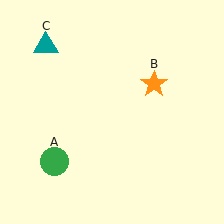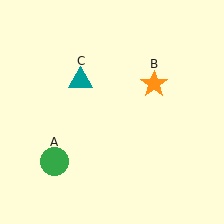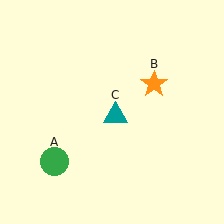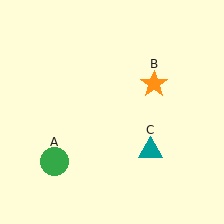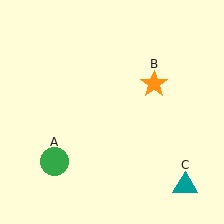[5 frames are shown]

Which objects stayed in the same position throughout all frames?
Green circle (object A) and orange star (object B) remained stationary.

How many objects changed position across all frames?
1 object changed position: teal triangle (object C).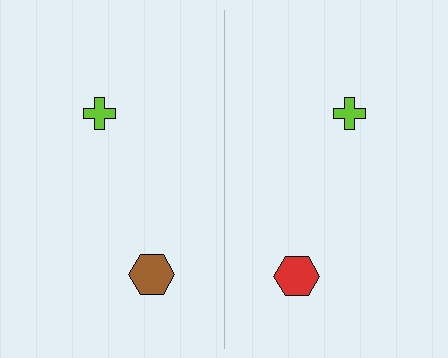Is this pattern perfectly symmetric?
No, the pattern is not perfectly symmetric. The red hexagon on the right side breaks the symmetry — its mirror counterpart is brown.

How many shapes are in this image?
There are 4 shapes in this image.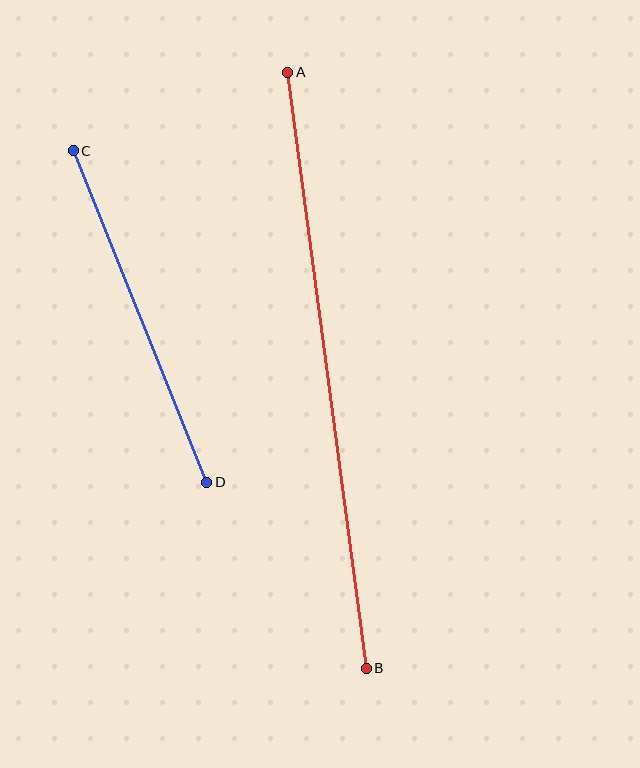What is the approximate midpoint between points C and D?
The midpoint is at approximately (140, 316) pixels.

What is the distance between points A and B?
The distance is approximately 601 pixels.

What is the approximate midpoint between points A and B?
The midpoint is at approximately (327, 370) pixels.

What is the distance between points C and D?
The distance is approximately 357 pixels.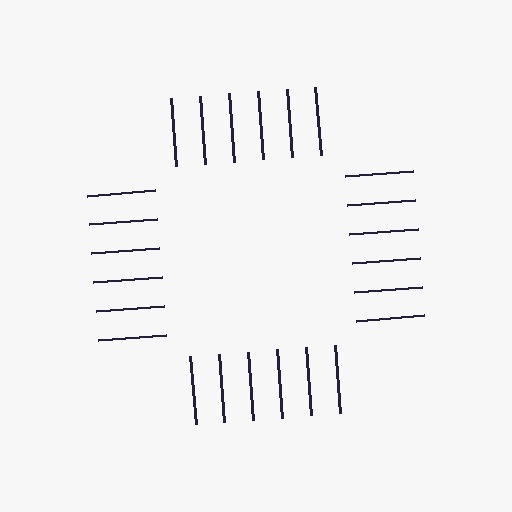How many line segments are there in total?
24 — 6 along each of the 4 edges.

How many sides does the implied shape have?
4 sides — the line-ends trace a square.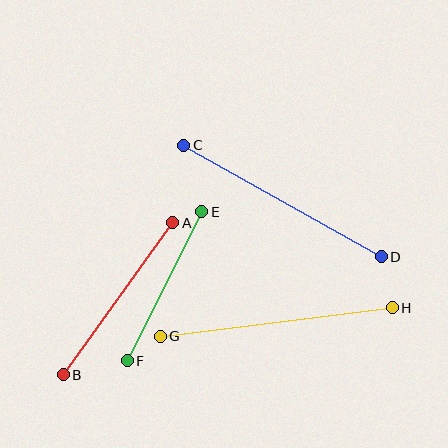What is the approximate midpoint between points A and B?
The midpoint is at approximately (118, 299) pixels.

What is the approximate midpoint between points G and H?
The midpoint is at approximately (276, 322) pixels.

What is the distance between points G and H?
The distance is approximately 234 pixels.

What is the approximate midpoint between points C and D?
The midpoint is at approximately (283, 201) pixels.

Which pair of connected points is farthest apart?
Points G and H are farthest apart.